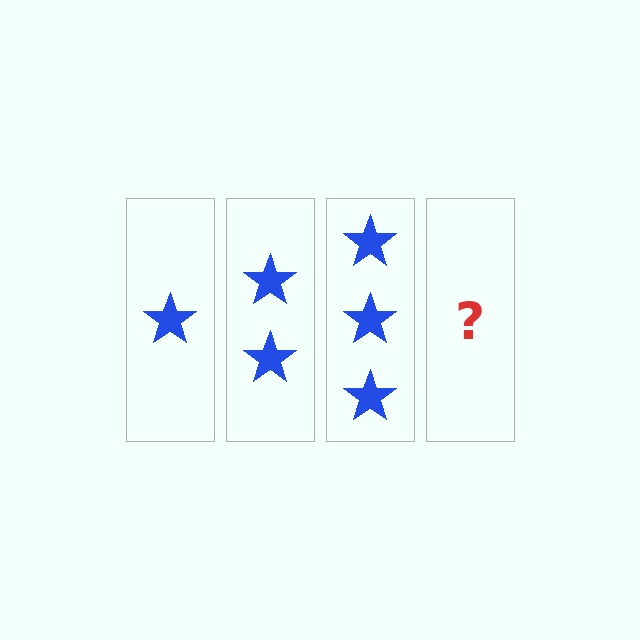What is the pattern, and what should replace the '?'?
The pattern is that each step adds one more star. The '?' should be 4 stars.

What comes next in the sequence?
The next element should be 4 stars.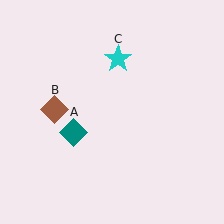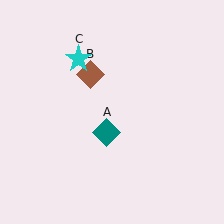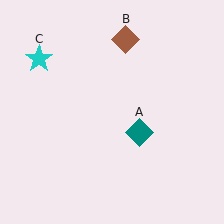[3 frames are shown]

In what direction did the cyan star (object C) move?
The cyan star (object C) moved left.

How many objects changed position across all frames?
3 objects changed position: teal diamond (object A), brown diamond (object B), cyan star (object C).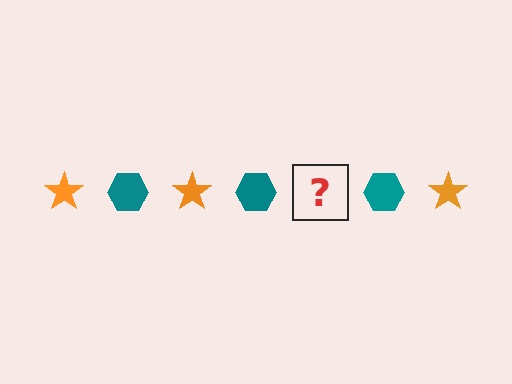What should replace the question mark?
The question mark should be replaced with an orange star.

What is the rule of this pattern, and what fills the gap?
The rule is that the pattern alternates between orange star and teal hexagon. The gap should be filled with an orange star.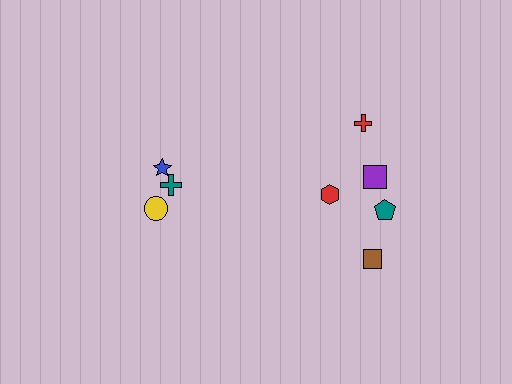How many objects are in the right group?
There are 5 objects.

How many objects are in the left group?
There are 3 objects.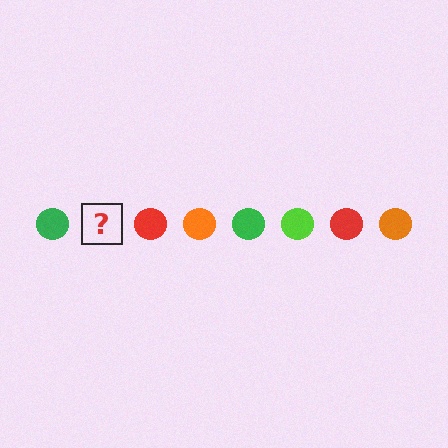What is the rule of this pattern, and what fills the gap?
The rule is that the pattern cycles through green, lime, red, orange circles. The gap should be filled with a lime circle.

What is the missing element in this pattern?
The missing element is a lime circle.